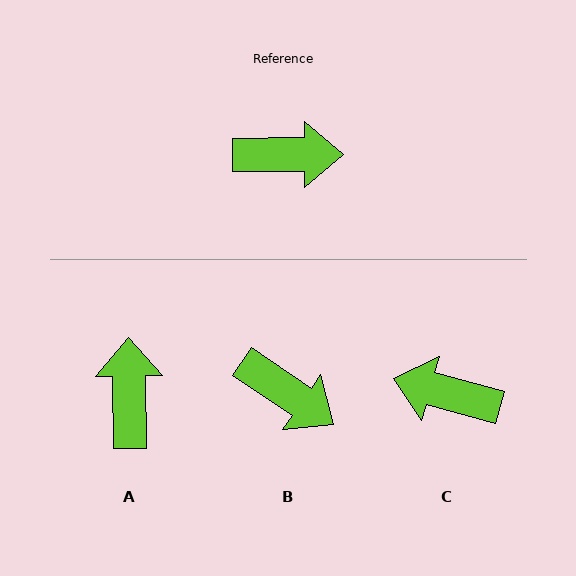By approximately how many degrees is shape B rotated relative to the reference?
Approximately 35 degrees clockwise.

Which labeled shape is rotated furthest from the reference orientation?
C, about 164 degrees away.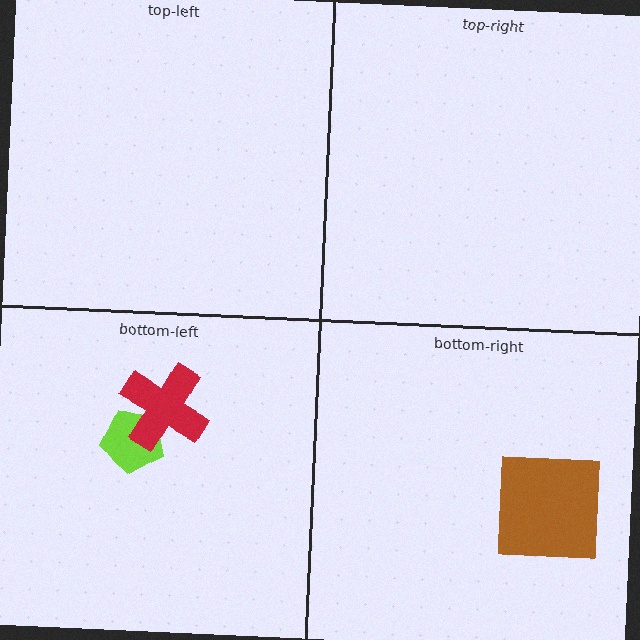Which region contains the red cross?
The bottom-left region.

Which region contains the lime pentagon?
The bottom-left region.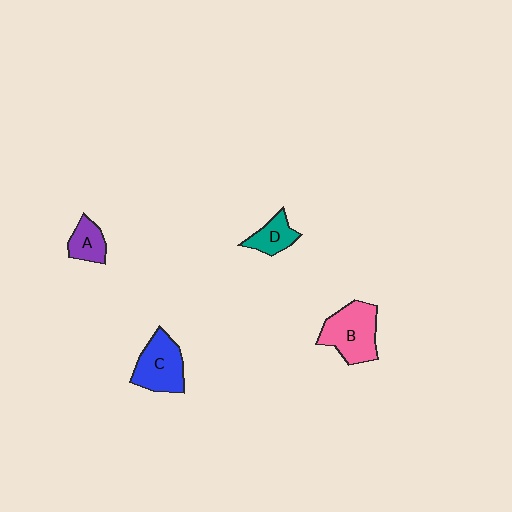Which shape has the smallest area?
Shape A (purple).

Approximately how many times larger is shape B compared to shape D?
Approximately 2.0 times.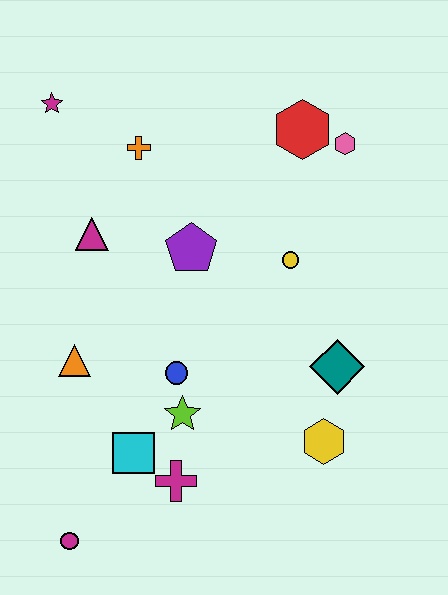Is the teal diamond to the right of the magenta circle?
Yes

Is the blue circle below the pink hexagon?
Yes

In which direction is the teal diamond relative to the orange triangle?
The teal diamond is to the right of the orange triangle.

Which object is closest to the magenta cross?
The cyan square is closest to the magenta cross.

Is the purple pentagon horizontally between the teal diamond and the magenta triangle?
Yes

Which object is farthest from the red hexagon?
The magenta circle is farthest from the red hexagon.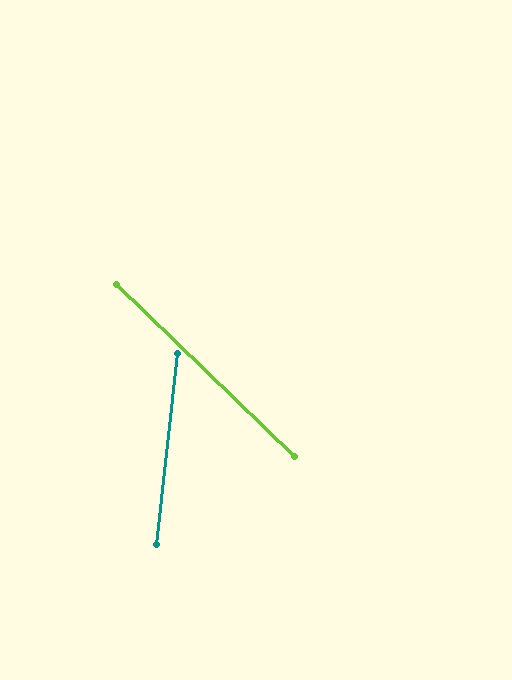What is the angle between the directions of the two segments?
Approximately 52 degrees.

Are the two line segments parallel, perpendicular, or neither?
Neither parallel nor perpendicular — they differ by about 52°.